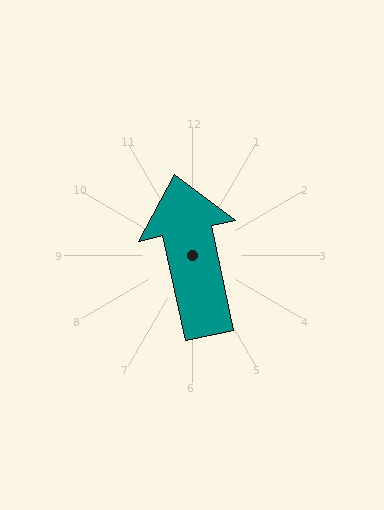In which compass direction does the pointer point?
North.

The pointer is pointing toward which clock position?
Roughly 12 o'clock.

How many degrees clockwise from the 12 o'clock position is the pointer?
Approximately 348 degrees.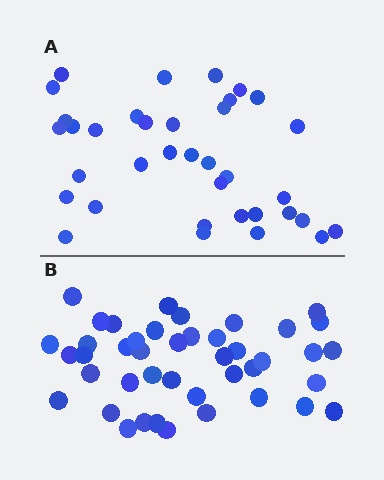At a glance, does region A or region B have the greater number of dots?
Region B (the bottom region) has more dots.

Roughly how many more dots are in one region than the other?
Region B has roughly 8 or so more dots than region A.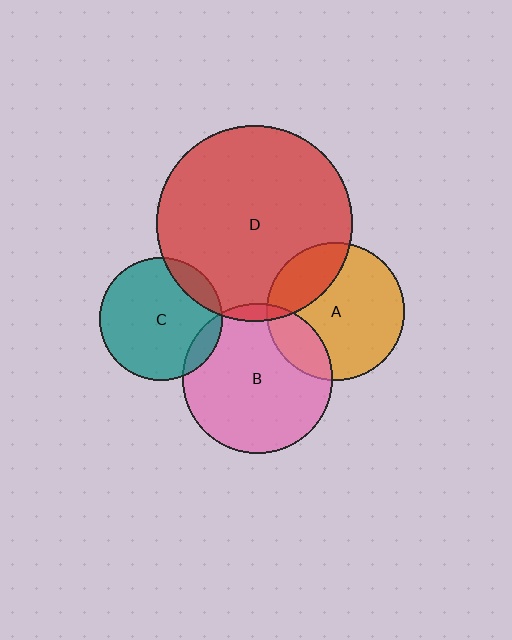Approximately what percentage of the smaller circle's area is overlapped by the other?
Approximately 20%.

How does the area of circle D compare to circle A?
Approximately 2.0 times.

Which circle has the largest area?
Circle D (red).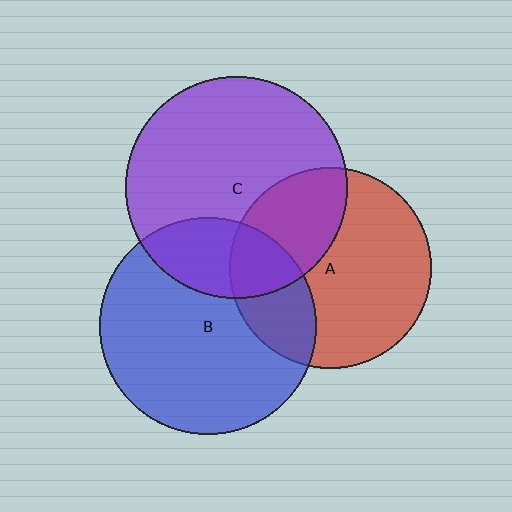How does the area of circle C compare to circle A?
Approximately 1.2 times.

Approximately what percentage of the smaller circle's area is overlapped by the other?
Approximately 25%.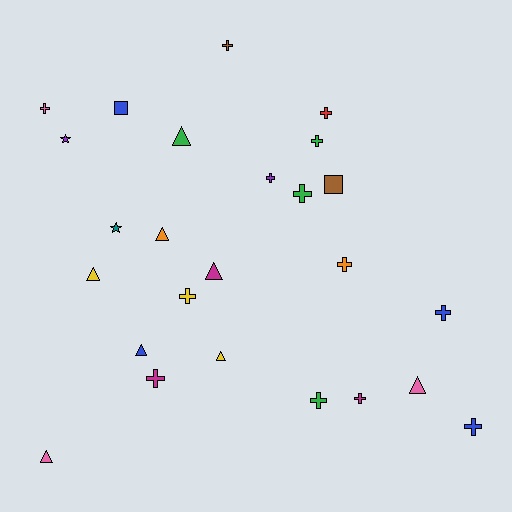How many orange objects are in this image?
There are 2 orange objects.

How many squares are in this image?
There are 2 squares.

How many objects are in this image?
There are 25 objects.